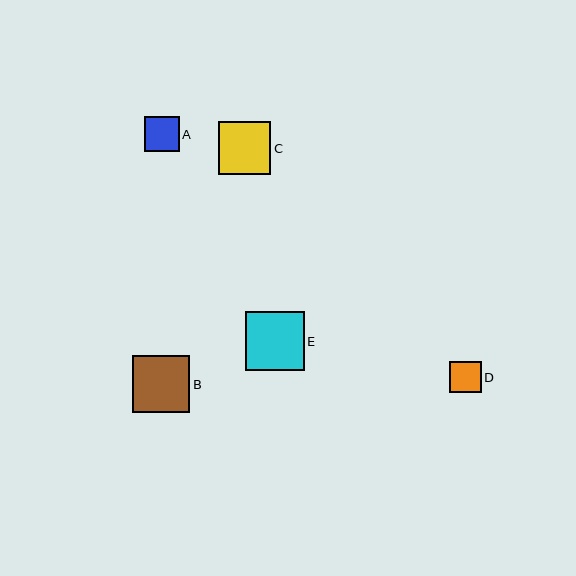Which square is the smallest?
Square D is the smallest with a size of approximately 32 pixels.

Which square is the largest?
Square E is the largest with a size of approximately 59 pixels.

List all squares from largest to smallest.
From largest to smallest: E, B, C, A, D.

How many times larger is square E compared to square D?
Square E is approximately 1.9 times the size of square D.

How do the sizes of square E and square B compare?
Square E and square B are approximately the same size.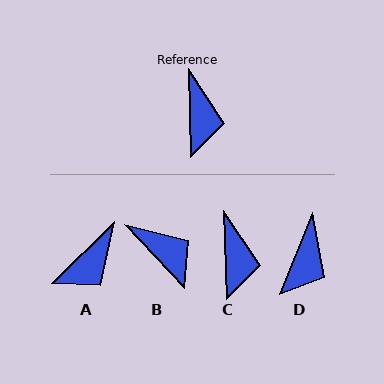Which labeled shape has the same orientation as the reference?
C.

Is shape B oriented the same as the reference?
No, it is off by about 41 degrees.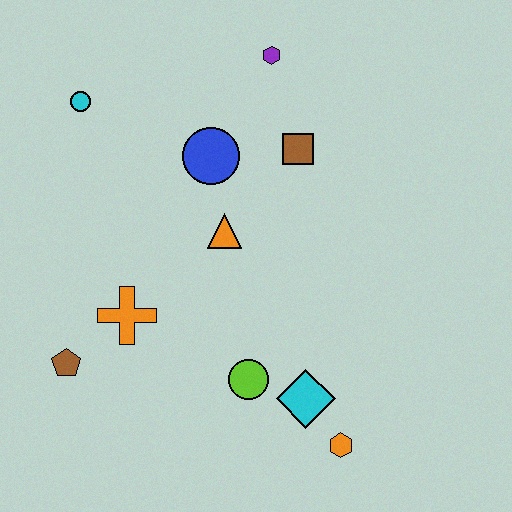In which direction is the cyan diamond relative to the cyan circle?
The cyan diamond is below the cyan circle.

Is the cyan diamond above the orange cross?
No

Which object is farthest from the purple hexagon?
The orange hexagon is farthest from the purple hexagon.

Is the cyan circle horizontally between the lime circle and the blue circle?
No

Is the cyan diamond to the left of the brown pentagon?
No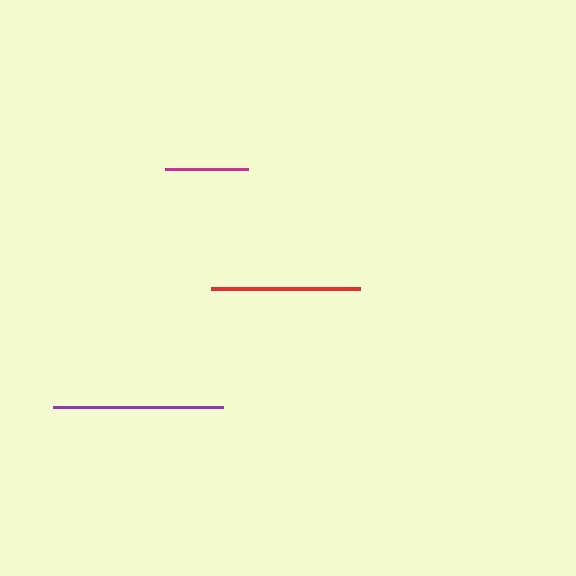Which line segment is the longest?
The purple line is the longest at approximately 169 pixels.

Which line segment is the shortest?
The magenta line is the shortest at approximately 82 pixels.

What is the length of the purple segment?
The purple segment is approximately 169 pixels long.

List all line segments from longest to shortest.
From longest to shortest: purple, red, magenta.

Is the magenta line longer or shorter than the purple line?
The purple line is longer than the magenta line.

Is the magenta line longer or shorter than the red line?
The red line is longer than the magenta line.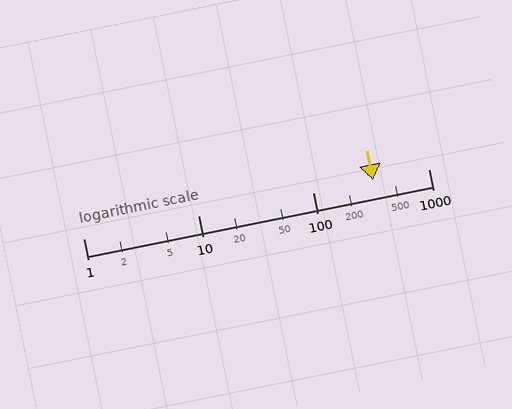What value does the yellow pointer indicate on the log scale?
The pointer indicates approximately 330.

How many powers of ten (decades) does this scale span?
The scale spans 3 decades, from 1 to 1000.